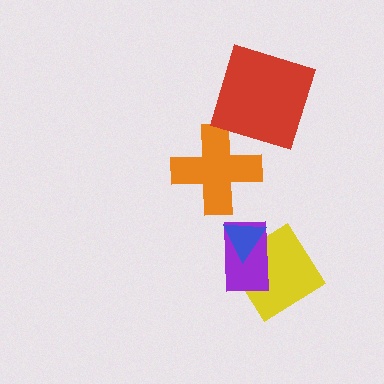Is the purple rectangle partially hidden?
Yes, it is partially covered by another shape.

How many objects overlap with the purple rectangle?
2 objects overlap with the purple rectangle.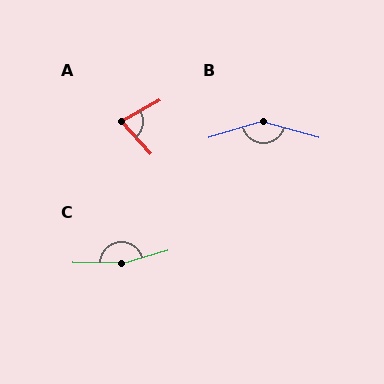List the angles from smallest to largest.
A (78°), B (147°), C (163°).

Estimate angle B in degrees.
Approximately 147 degrees.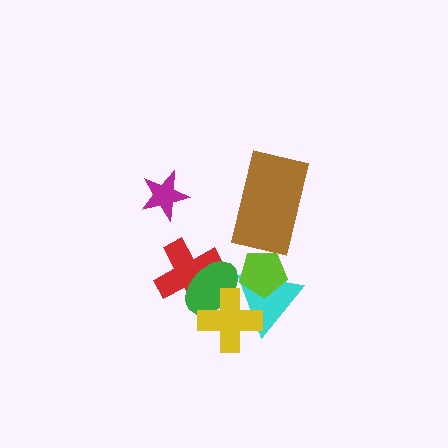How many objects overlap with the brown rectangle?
0 objects overlap with the brown rectangle.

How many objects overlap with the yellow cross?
2 objects overlap with the yellow cross.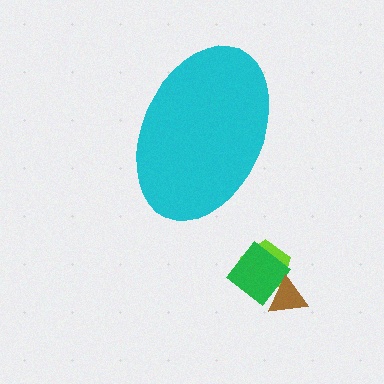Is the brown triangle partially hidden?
No, the brown triangle is fully visible.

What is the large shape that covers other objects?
A cyan ellipse.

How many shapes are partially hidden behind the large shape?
0 shapes are partially hidden.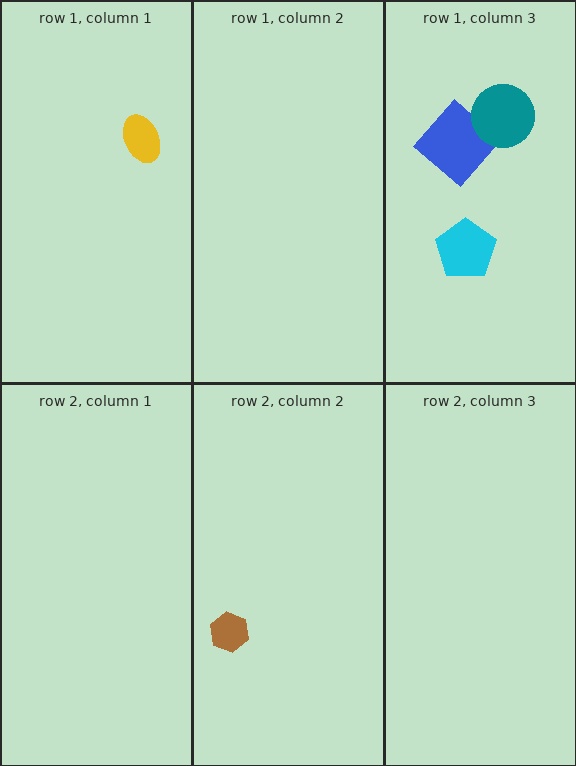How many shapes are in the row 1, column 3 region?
3.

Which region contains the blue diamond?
The row 1, column 3 region.